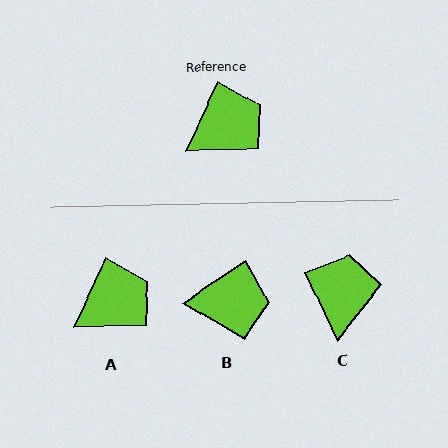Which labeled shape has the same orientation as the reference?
A.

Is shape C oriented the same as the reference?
No, it is off by about 50 degrees.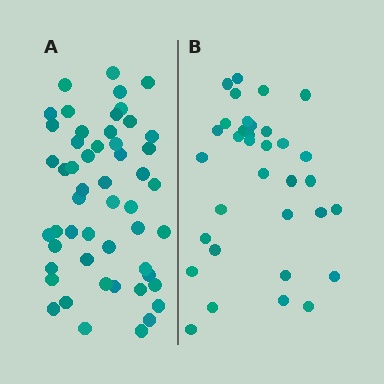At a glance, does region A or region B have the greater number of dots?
Region A (the left region) has more dots.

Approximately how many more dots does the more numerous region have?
Region A has approximately 20 more dots than region B.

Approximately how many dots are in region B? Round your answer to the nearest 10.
About 30 dots. (The exact count is 34, which rounds to 30.)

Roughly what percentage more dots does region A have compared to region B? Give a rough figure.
About 55% more.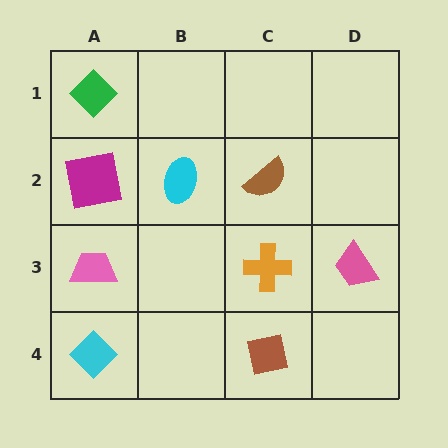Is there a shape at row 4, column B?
No, that cell is empty.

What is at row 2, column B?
A cyan ellipse.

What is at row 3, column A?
A pink trapezoid.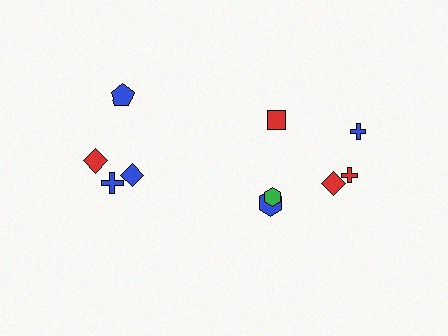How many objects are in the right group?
There are 6 objects.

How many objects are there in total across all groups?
There are 10 objects.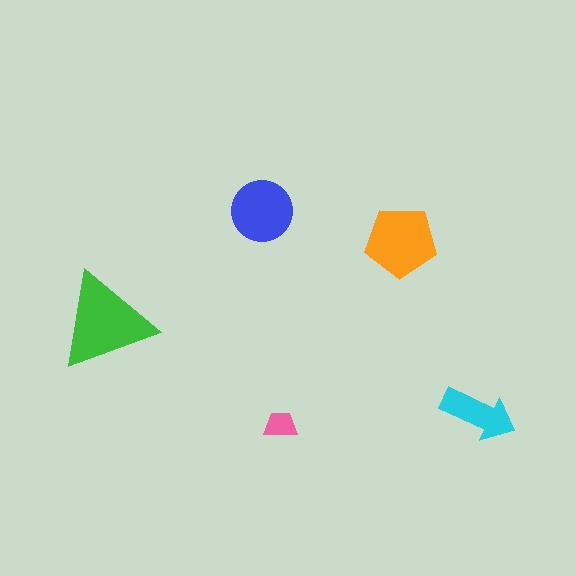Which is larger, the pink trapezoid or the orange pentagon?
The orange pentagon.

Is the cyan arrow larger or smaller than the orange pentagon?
Smaller.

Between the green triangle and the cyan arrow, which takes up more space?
The green triangle.